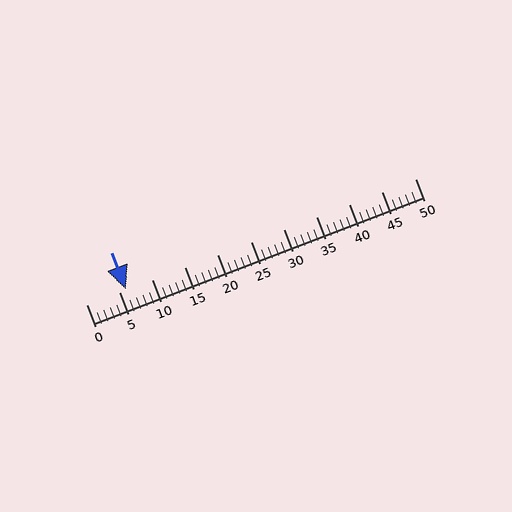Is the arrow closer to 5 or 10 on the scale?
The arrow is closer to 5.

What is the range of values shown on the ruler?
The ruler shows values from 0 to 50.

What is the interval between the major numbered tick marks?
The major tick marks are spaced 5 units apart.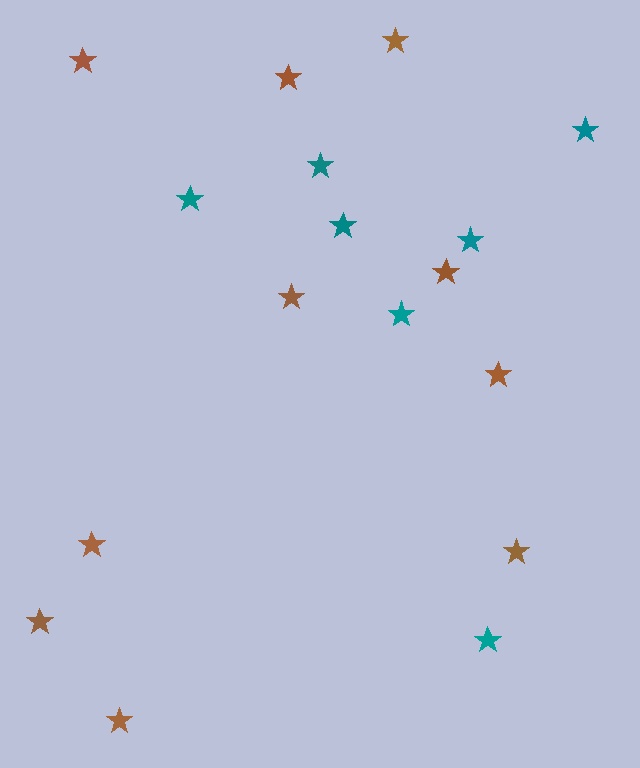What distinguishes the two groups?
There are 2 groups: one group of teal stars (7) and one group of brown stars (10).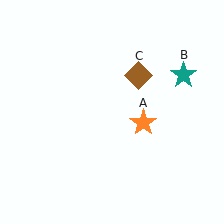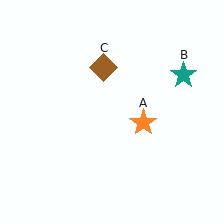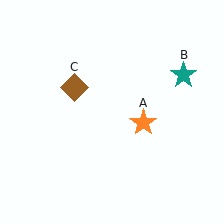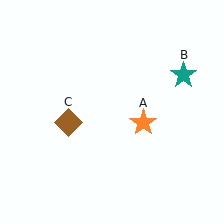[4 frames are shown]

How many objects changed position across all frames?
1 object changed position: brown diamond (object C).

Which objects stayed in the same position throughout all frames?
Orange star (object A) and teal star (object B) remained stationary.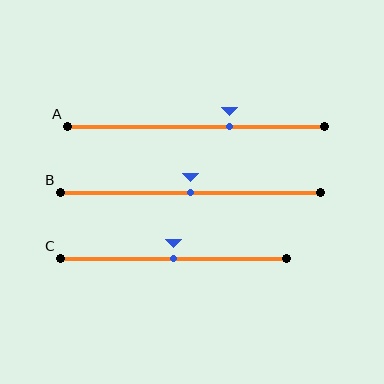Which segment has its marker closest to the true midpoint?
Segment B has its marker closest to the true midpoint.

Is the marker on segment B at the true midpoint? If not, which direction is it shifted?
Yes, the marker on segment B is at the true midpoint.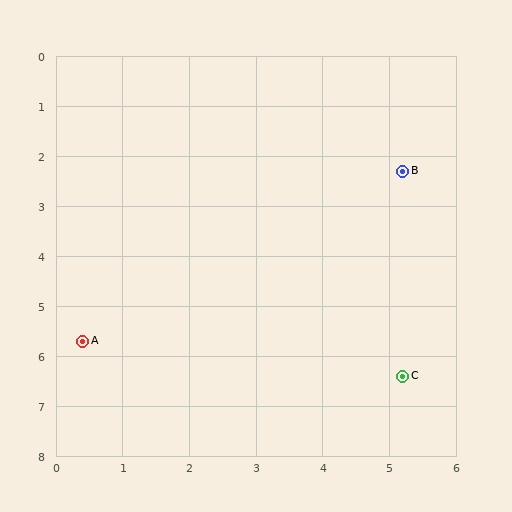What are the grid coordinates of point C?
Point C is at approximately (5.2, 6.4).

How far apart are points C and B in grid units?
Points C and B are about 4.1 grid units apart.